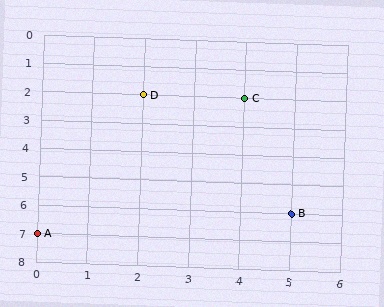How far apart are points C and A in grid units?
Points C and A are 4 columns and 5 rows apart (about 6.4 grid units diagonally).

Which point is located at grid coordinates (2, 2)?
Point D is at (2, 2).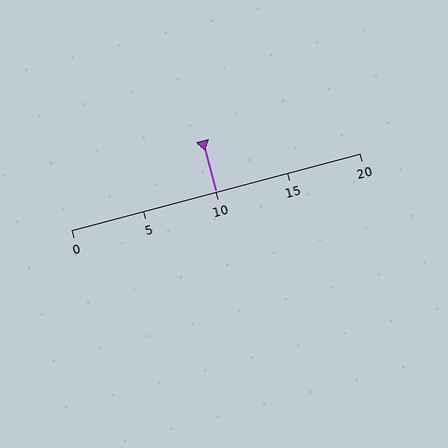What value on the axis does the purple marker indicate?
The marker indicates approximately 10.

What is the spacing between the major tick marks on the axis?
The major ticks are spaced 5 apart.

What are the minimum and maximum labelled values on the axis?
The axis runs from 0 to 20.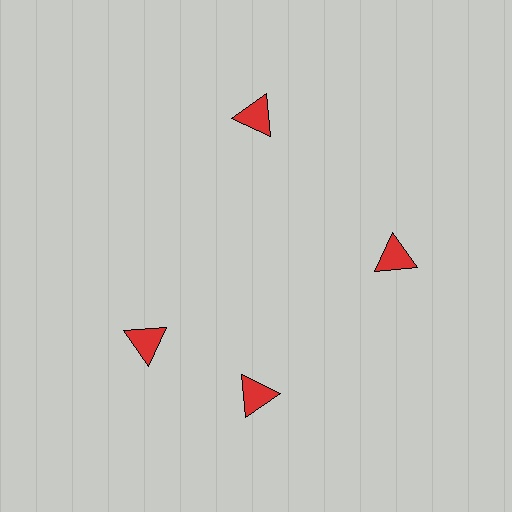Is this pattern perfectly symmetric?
No. The 4 red triangles are arranged in a ring, but one element near the 9 o'clock position is rotated out of alignment along the ring, breaking the 4-fold rotational symmetry.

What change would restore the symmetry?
The symmetry would be restored by rotating it back into even spacing with its neighbors so that all 4 triangles sit at equal angles and equal distance from the center.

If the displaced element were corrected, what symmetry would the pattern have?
It would have 4-fold rotational symmetry — the pattern would map onto itself every 90 degrees.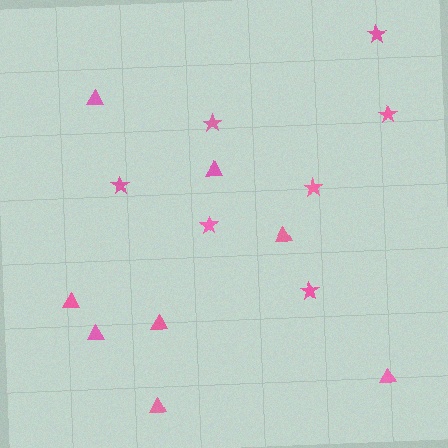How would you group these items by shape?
There are 2 groups: one group of triangles (8) and one group of stars (7).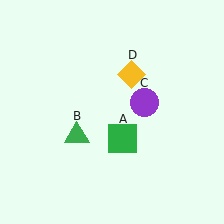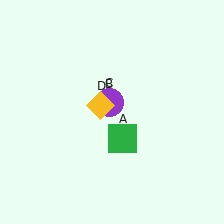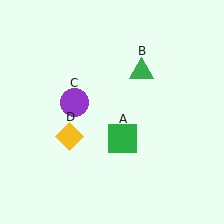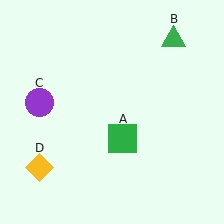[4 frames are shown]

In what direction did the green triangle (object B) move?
The green triangle (object B) moved up and to the right.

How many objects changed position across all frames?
3 objects changed position: green triangle (object B), purple circle (object C), yellow diamond (object D).